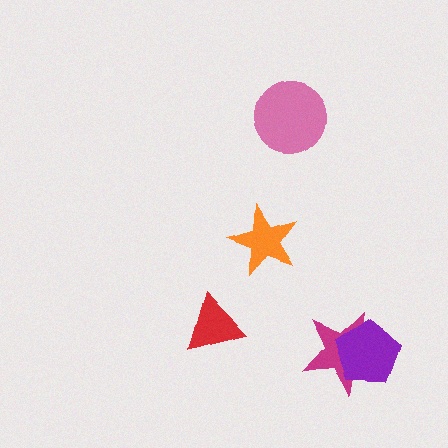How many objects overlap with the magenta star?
1 object overlaps with the magenta star.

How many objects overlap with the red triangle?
0 objects overlap with the red triangle.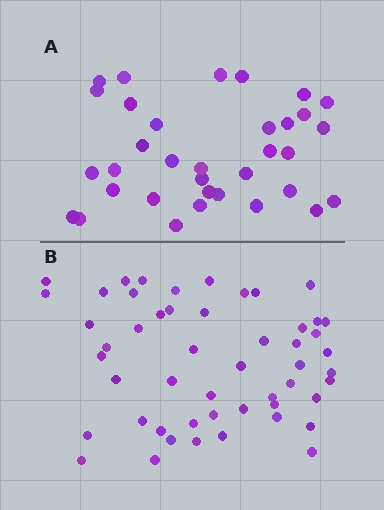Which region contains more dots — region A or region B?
Region B (the bottom region) has more dots.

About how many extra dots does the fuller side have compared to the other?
Region B has approximately 15 more dots than region A.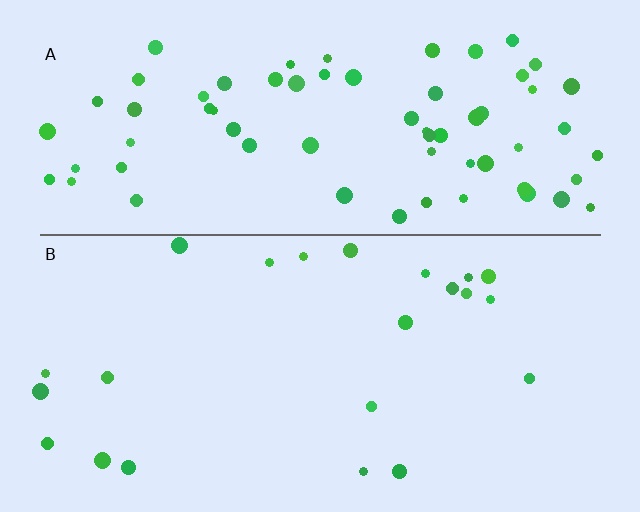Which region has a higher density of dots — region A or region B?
A (the top).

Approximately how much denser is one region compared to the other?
Approximately 3.1× — region A over region B.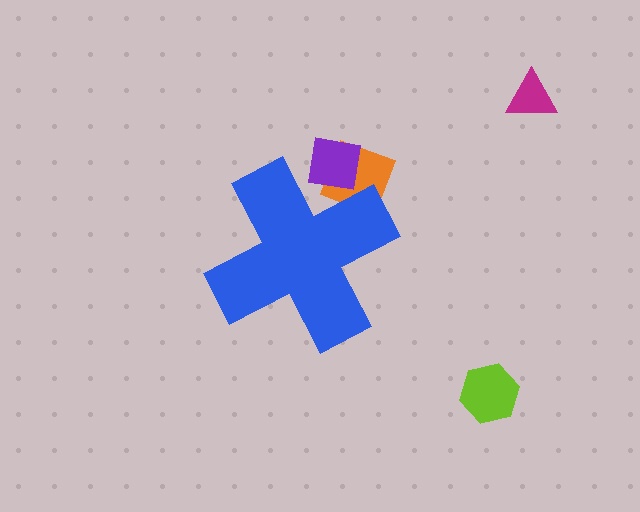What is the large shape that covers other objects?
A blue cross.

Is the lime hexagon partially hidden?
No, the lime hexagon is fully visible.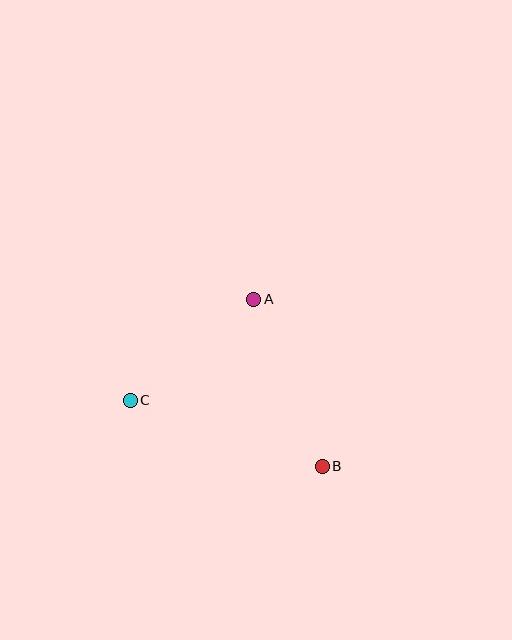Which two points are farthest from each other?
Points B and C are farthest from each other.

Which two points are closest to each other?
Points A and C are closest to each other.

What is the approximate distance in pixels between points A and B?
The distance between A and B is approximately 181 pixels.